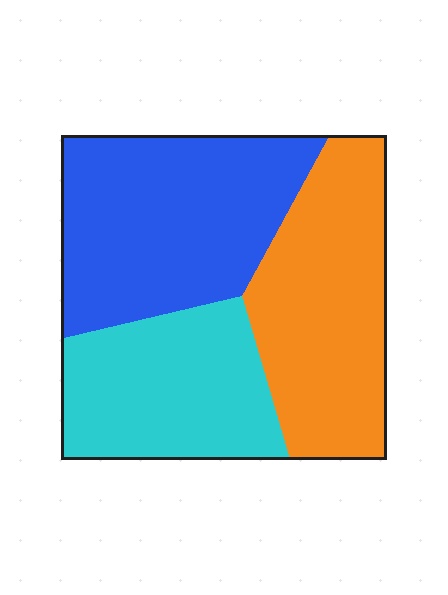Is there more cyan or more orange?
Orange.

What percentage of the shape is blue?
Blue takes up about three eighths (3/8) of the shape.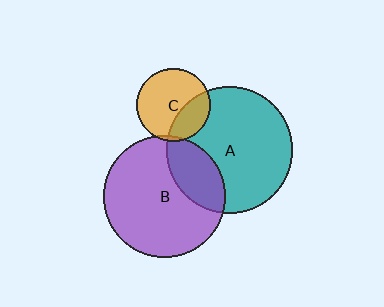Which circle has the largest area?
Circle A (teal).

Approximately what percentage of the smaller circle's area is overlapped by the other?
Approximately 5%.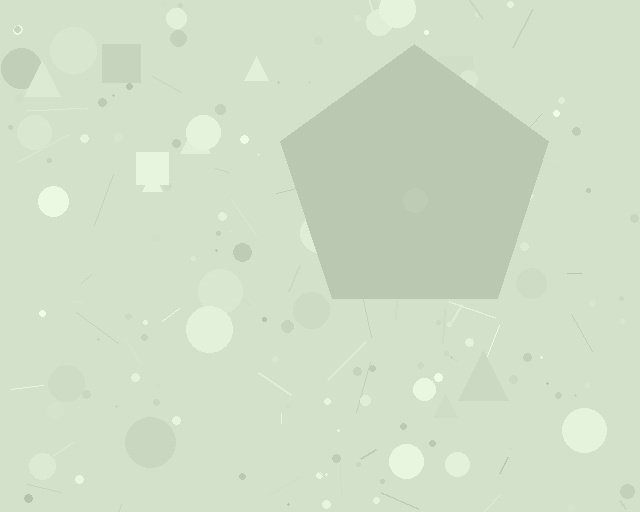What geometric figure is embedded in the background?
A pentagon is embedded in the background.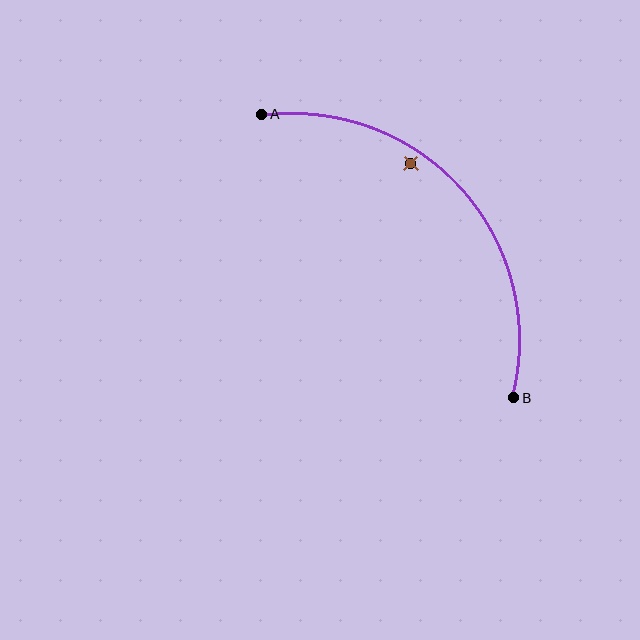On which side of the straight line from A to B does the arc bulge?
The arc bulges above and to the right of the straight line connecting A and B.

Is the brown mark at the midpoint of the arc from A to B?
No — the brown mark does not lie on the arc at all. It sits slightly inside the curve.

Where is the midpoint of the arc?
The arc midpoint is the point on the curve farthest from the straight line joining A and B. It sits above and to the right of that line.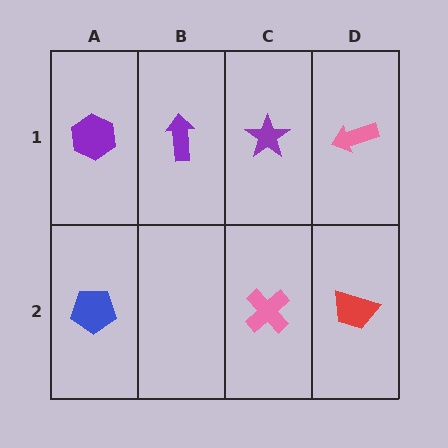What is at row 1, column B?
A purple arrow.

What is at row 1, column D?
A pink arrow.